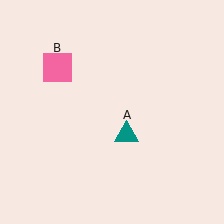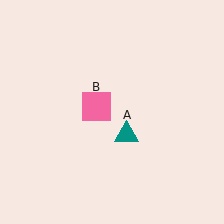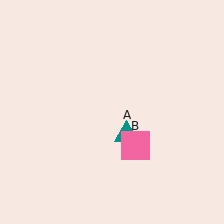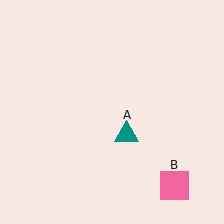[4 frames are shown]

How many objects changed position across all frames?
1 object changed position: pink square (object B).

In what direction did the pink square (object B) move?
The pink square (object B) moved down and to the right.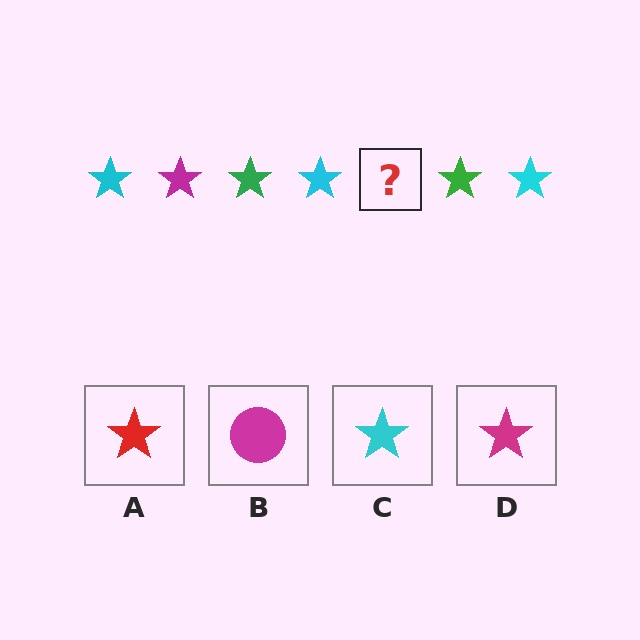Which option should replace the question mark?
Option D.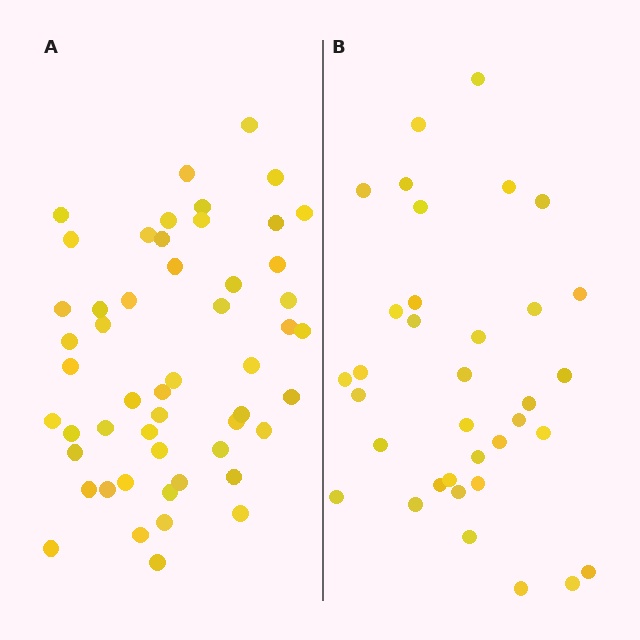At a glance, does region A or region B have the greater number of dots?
Region A (the left region) has more dots.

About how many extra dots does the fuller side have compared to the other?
Region A has approximately 15 more dots than region B.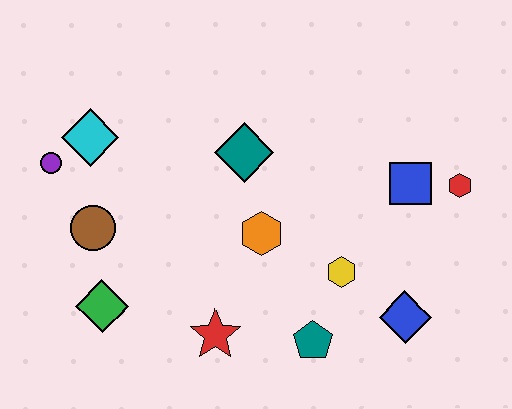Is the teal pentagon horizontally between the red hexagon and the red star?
Yes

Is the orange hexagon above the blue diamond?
Yes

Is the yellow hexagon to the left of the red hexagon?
Yes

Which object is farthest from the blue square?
The purple circle is farthest from the blue square.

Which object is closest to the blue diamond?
The yellow hexagon is closest to the blue diamond.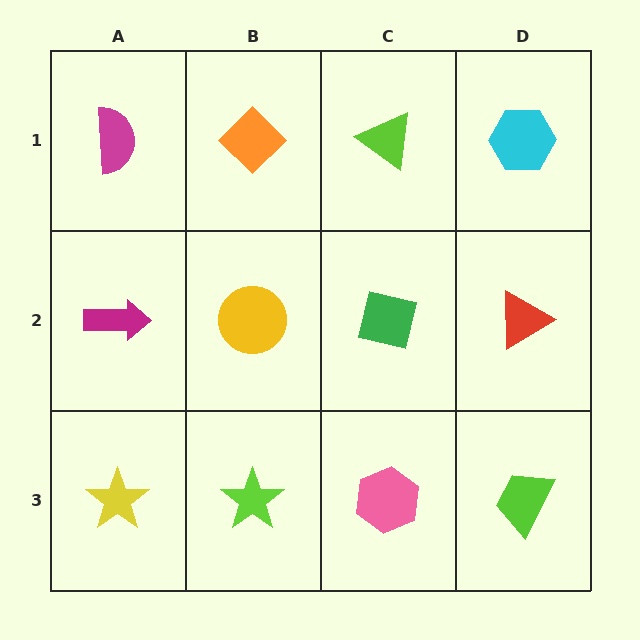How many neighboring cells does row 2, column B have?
4.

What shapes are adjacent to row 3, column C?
A green square (row 2, column C), a lime star (row 3, column B), a lime trapezoid (row 3, column D).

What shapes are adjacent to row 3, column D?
A red triangle (row 2, column D), a pink hexagon (row 3, column C).